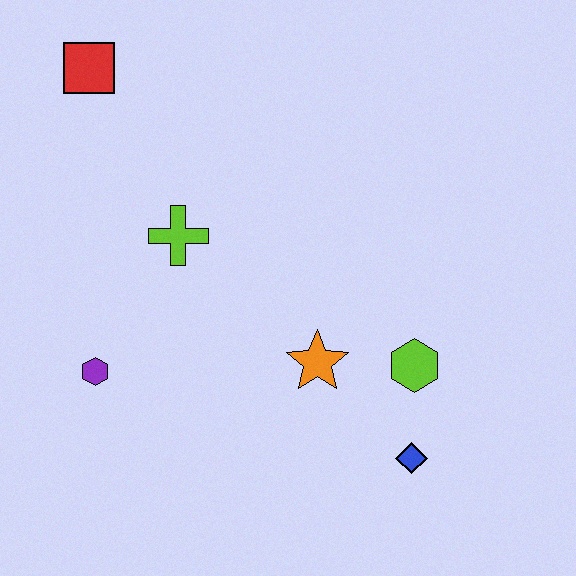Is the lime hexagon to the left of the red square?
No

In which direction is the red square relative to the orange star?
The red square is above the orange star.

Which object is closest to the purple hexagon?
The lime cross is closest to the purple hexagon.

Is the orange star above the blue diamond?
Yes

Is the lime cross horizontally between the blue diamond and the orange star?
No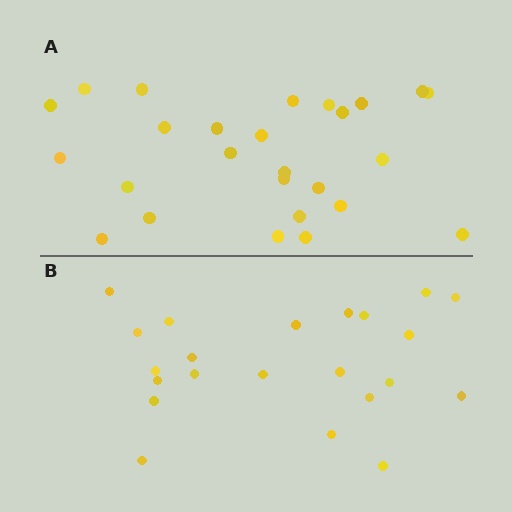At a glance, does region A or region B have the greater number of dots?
Region A (the top region) has more dots.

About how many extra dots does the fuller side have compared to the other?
Region A has about 4 more dots than region B.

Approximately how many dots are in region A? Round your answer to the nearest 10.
About 30 dots. (The exact count is 26, which rounds to 30.)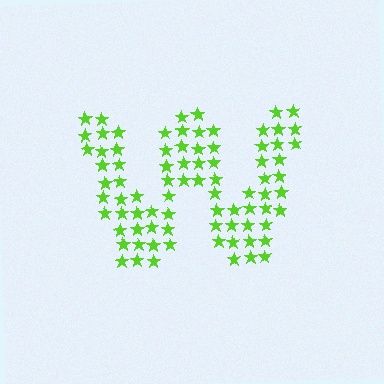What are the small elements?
The small elements are stars.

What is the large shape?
The large shape is the letter W.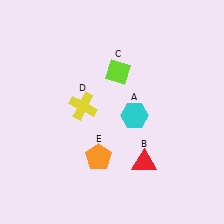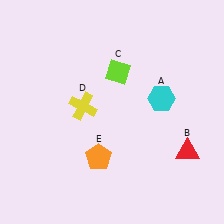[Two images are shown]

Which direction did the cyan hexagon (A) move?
The cyan hexagon (A) moved right.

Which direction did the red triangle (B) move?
The red triangle (B) moved right.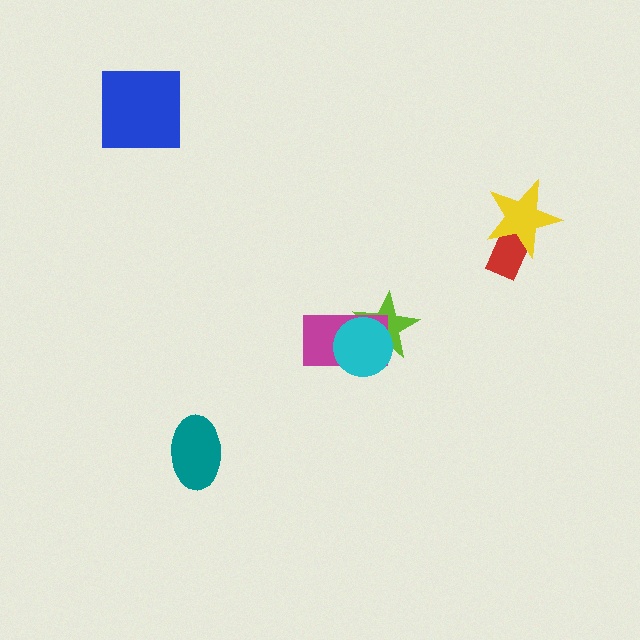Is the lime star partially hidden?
Yes, it is partially covered by another shape.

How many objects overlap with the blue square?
0 objects overlap with the blue square.